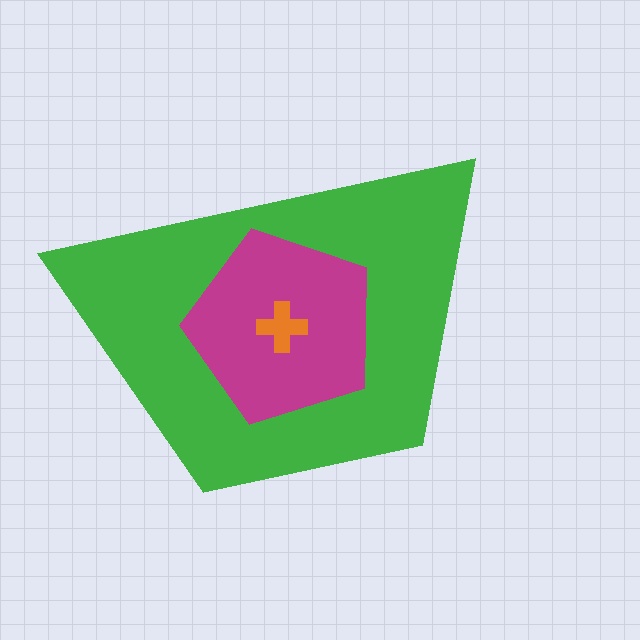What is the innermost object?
The orange cross.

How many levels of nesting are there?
3.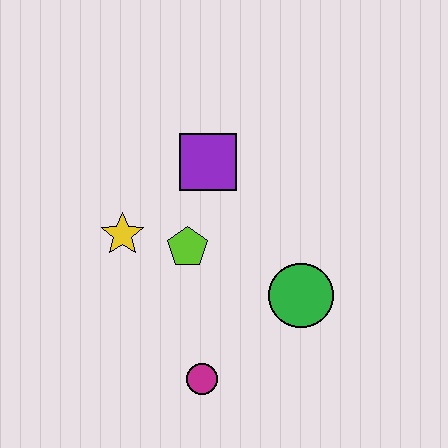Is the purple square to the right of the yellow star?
Yes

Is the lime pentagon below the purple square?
Yes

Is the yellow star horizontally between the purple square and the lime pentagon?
No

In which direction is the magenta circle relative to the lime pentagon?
The magenta circle is below the lime pentagon.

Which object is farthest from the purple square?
The magenta circle is farthest from the purple square.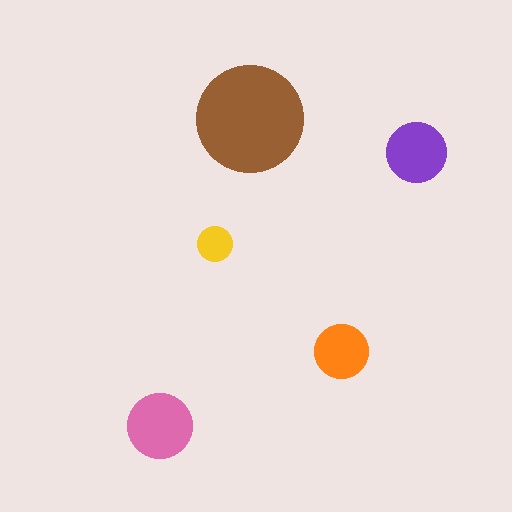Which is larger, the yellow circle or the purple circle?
The purple one.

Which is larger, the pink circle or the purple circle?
The pink one.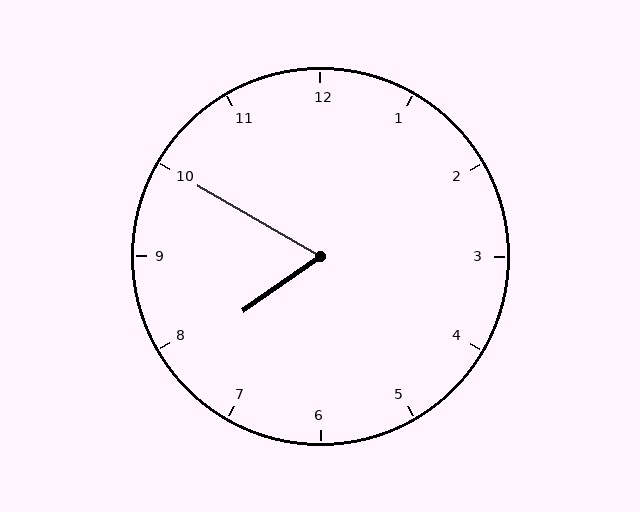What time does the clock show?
7:50.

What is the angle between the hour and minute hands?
Approximately 65 degrees.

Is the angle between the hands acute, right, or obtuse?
It is acute.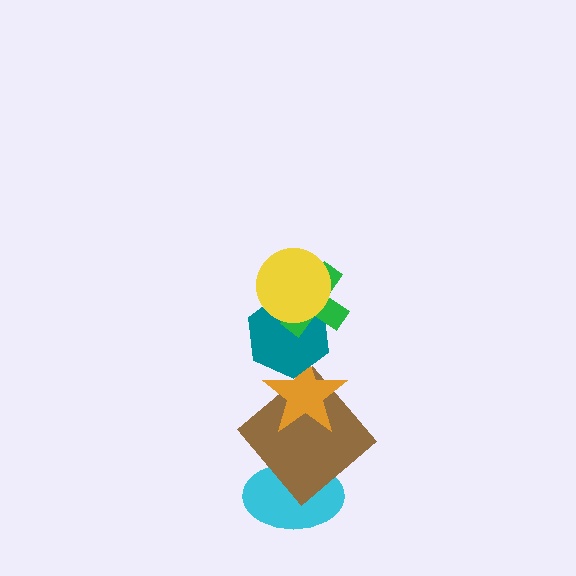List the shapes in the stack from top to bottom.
From top to bottom: the yellow circle, the green cross, the teal hexagon, the orange star, the brown diamond, the cyan ellipse.